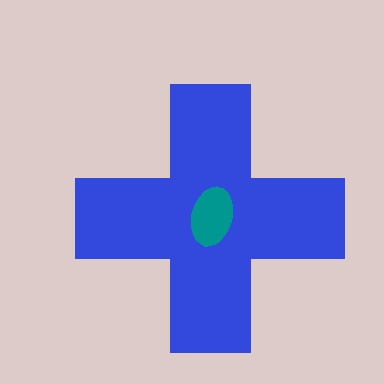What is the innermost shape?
The teal ellipse.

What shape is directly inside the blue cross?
The teal ellipse.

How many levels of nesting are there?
2.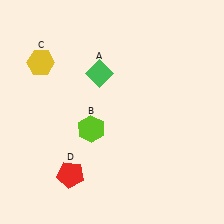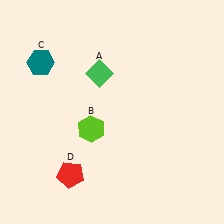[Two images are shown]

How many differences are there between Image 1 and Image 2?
There is 1 difference between the two images.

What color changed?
The hexagon (C) changed from yellow in Image 1 to teal in Image 2.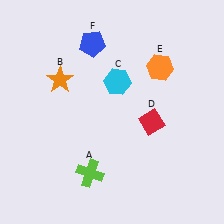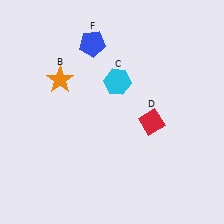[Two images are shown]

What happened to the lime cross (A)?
The lime cross (A) was removed in Image 2. It was in the bottom-left area of Image 1.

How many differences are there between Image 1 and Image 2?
There are 2 differences between the two images.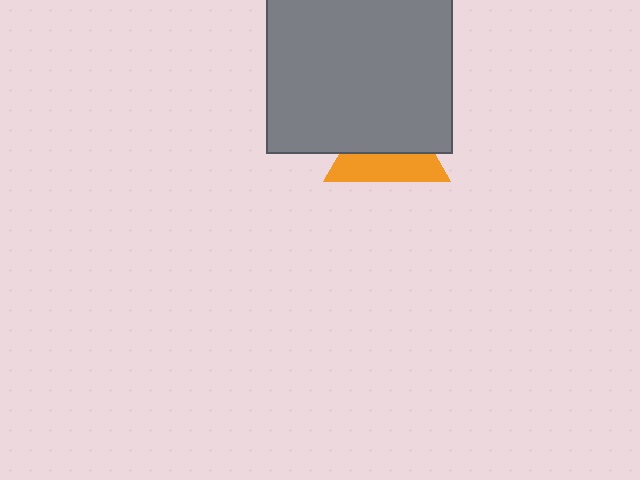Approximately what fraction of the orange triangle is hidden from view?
Roughly 56% of the orange triangle is hidden behind the gray square.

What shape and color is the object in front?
The object in front is a gray square.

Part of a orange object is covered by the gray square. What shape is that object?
It is a triangle.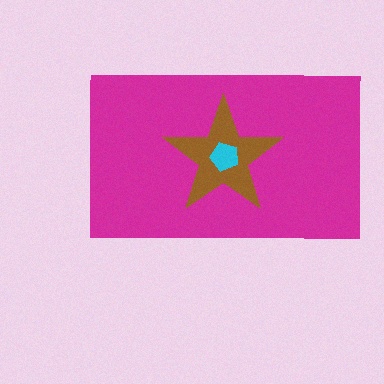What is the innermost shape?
The cyan pentagon.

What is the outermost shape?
The magenta rectangle.